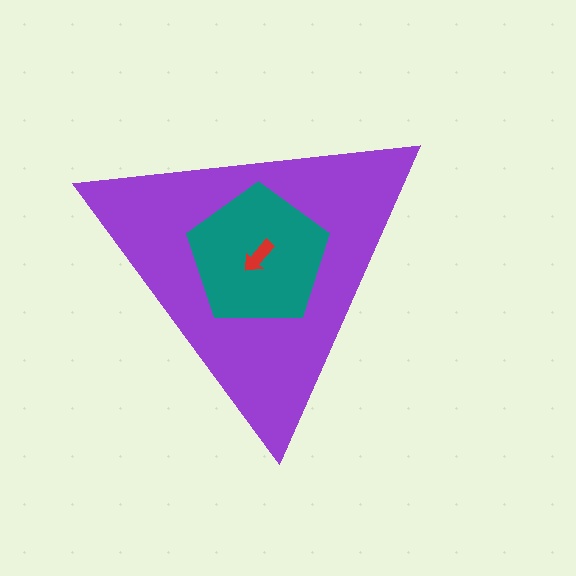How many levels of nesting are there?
3.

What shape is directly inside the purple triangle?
The teal pentagon.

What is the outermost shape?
The purple triangle.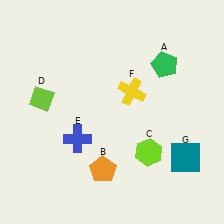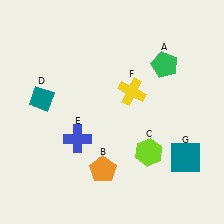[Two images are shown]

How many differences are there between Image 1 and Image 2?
There is 1 difference between the two images.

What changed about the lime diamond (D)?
In Image 1, D is lime. In Image 2, it changed to teal.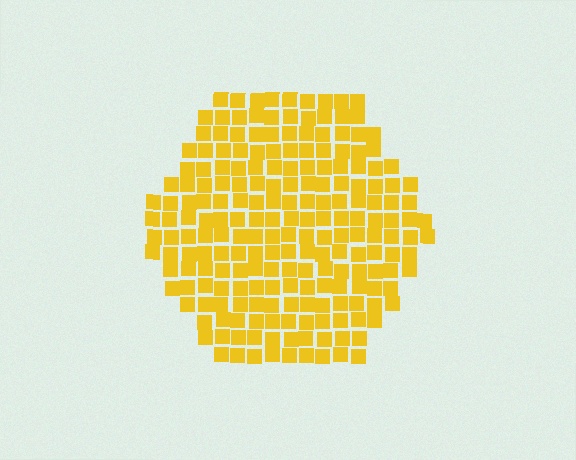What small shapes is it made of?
It is made of small squares.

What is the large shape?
The large shape is a hexagon.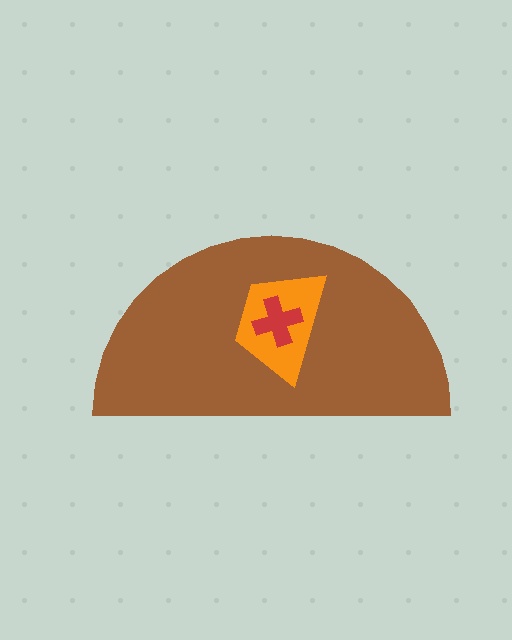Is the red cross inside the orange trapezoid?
Yes.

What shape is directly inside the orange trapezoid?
The red cross.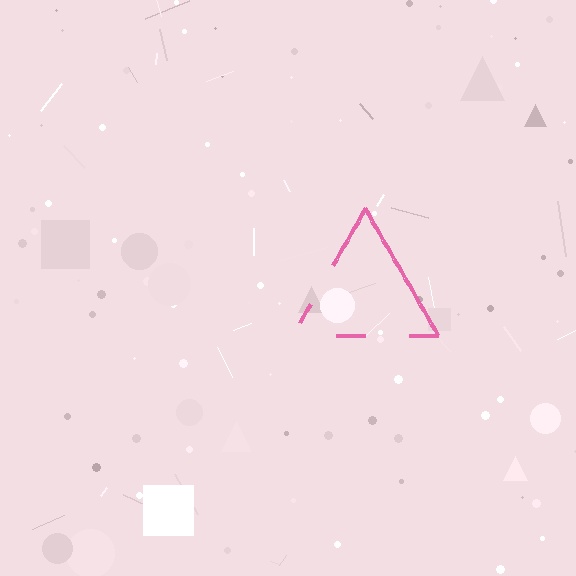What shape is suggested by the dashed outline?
The dashed outline suggests a triangle.